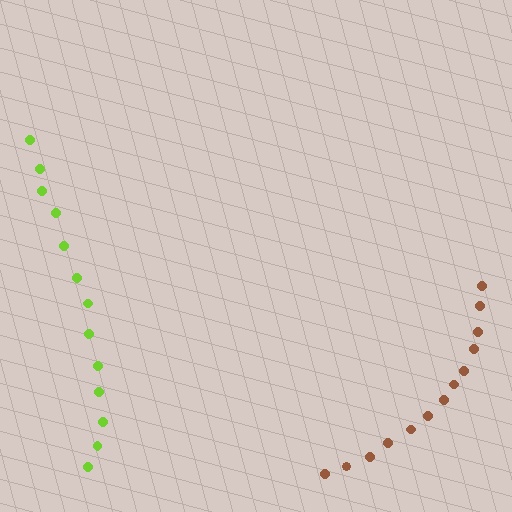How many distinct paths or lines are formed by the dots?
There are 2 distinct paths.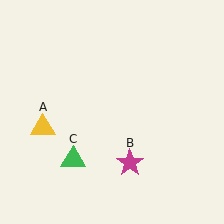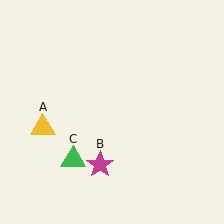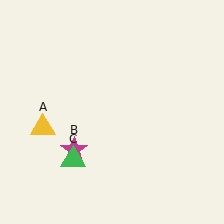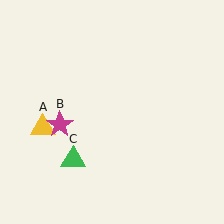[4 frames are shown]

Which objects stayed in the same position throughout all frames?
Yellow triangle (object A) and green triangle (object C) remained stationary.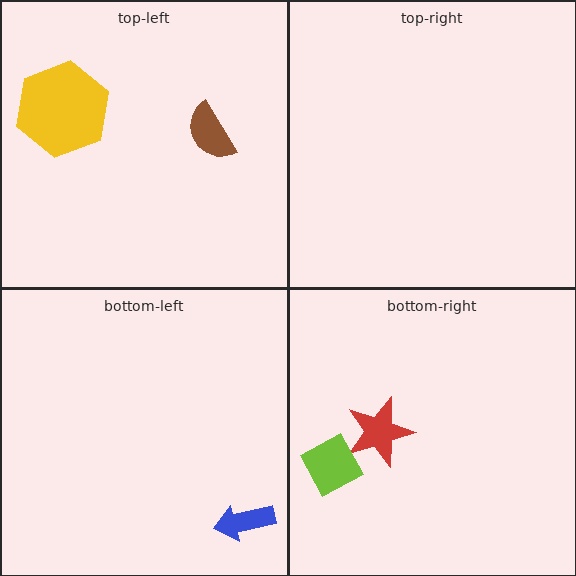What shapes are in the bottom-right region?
The red star, the lime diamond.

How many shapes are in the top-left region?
2.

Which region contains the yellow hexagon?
The top-left region.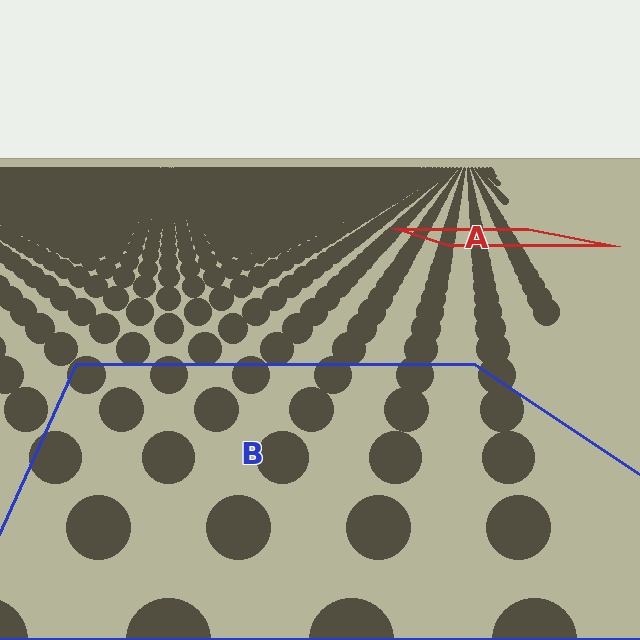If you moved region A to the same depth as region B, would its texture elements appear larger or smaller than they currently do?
They would appear larger. At a closer depth, the same texture elements are projected at a bigger on-screen size.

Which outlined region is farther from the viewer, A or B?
Region A is farther from the viewer — the texture elements inside it appear smaller and more densely packed.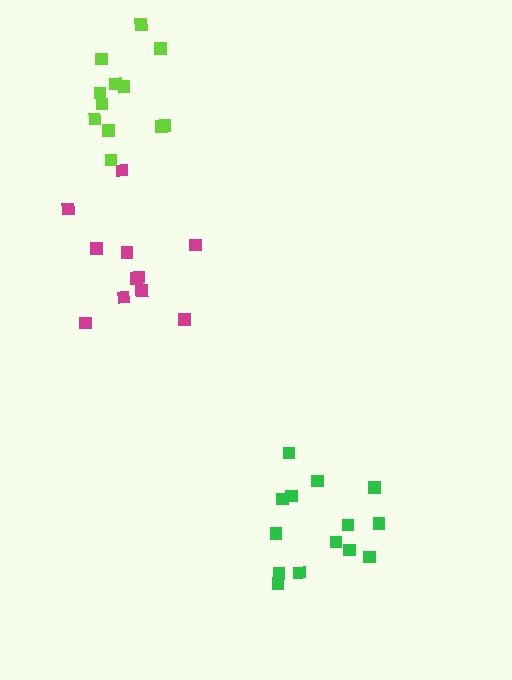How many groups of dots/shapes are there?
There are 3 groups.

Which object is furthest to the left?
The magenta cluster is leftmost.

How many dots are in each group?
Group 1: 11 dots, Group 2: 14 dots, Group 3: 12 dots (37 total).